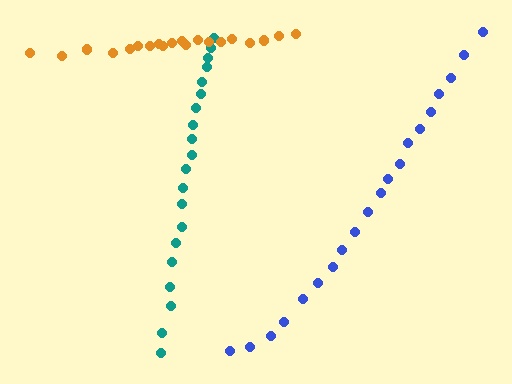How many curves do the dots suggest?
There are 3 distinct paths.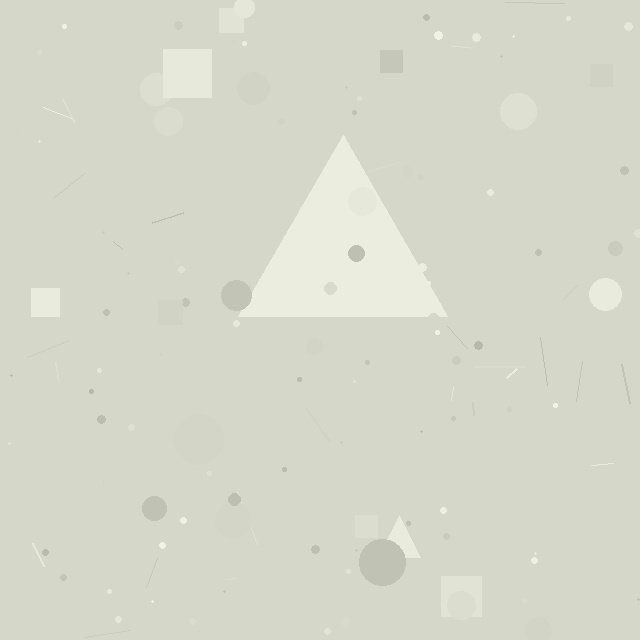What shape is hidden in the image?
A triangle is hidden in the image.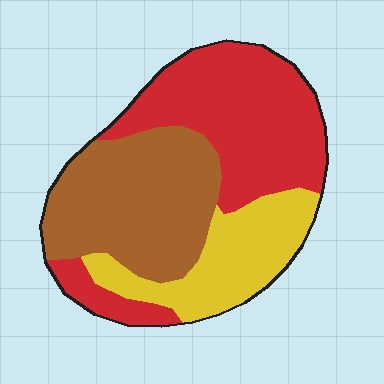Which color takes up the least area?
Yellow, at roughly 25%.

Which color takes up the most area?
Red, at roughly 40%.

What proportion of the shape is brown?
Brown covers about 35% of the shape.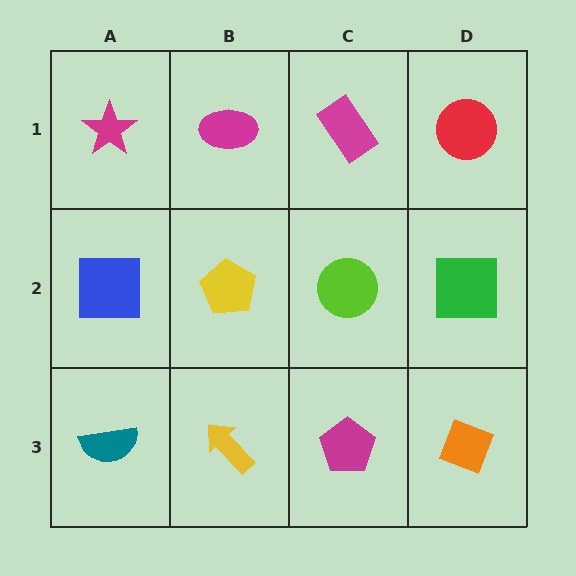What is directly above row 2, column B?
A magenta ellipse.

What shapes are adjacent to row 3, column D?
A green square (row 2, column D), a magenta pentagon (row 3, column C).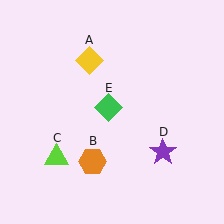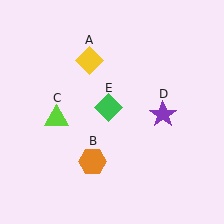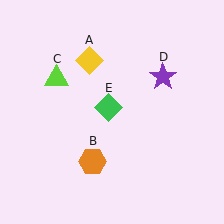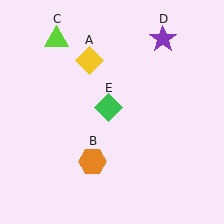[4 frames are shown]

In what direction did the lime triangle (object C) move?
The lime triangle (object C) moved up.